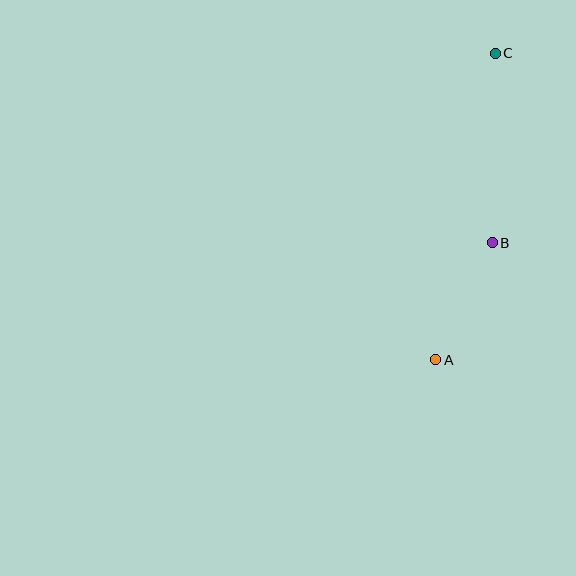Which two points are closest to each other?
Points A and B are closest to each other.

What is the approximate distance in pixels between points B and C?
The distance between B and C is approximately 190 pixels.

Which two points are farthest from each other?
Points A and C are farthest from each other.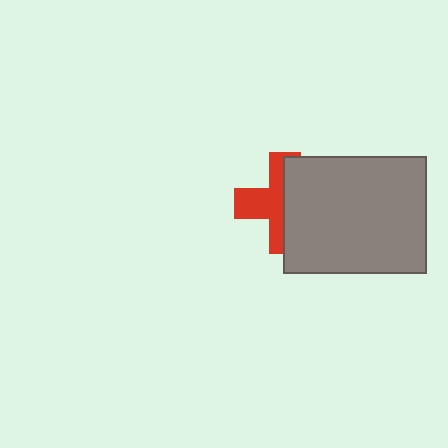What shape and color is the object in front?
The object in front is a gray rectangle.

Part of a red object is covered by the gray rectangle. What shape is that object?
It is a cross.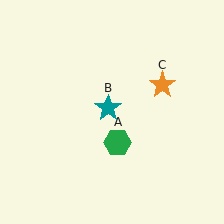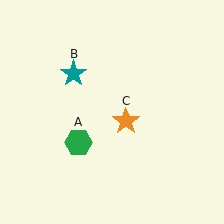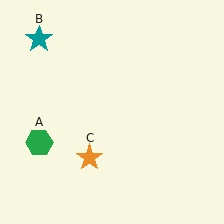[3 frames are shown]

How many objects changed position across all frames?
3 objects changed position: green hexagon (object A), teal star (object B), orange star (object C).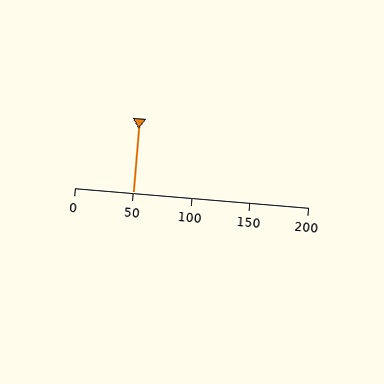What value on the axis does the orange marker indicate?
The marker indicates approximately 50.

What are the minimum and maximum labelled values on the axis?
The axis runs from 0 to 200.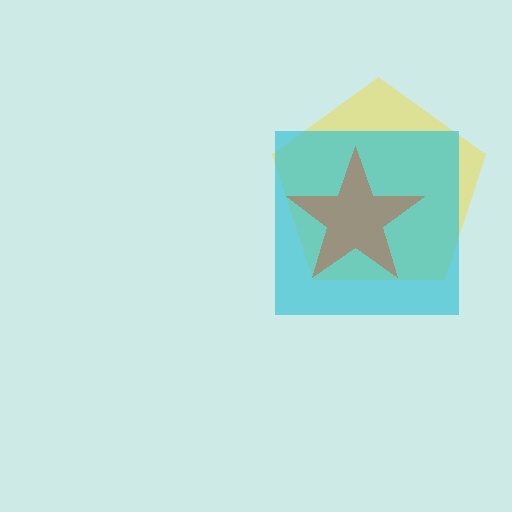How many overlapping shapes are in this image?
There are 3 overlapping shapes in the image.